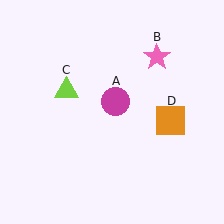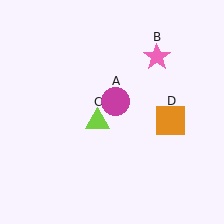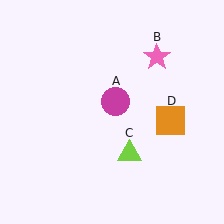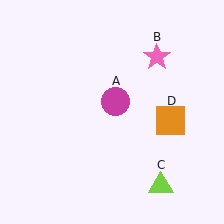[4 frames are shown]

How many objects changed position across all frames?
1 object changed position: lime triangle (object C).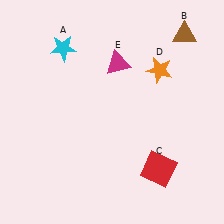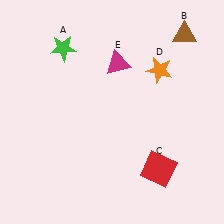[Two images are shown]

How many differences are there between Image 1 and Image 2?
There is 1 difference between the two images.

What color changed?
The star (A) changed from cyan in Image 1 to green in Image 2.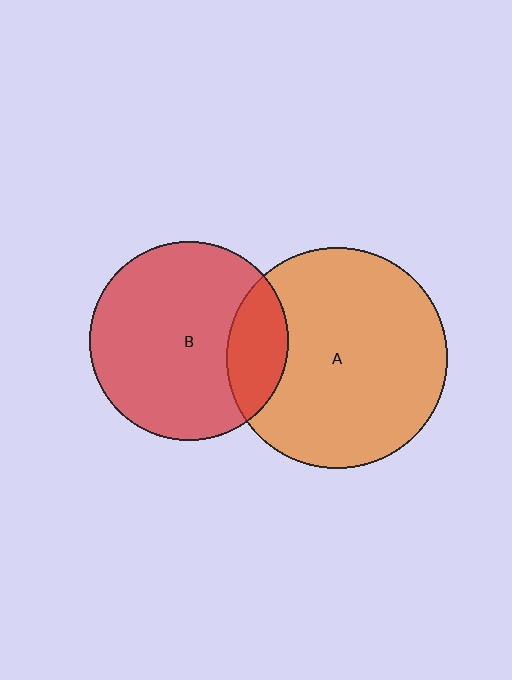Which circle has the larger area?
Circle A (orange).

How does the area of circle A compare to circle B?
Approximately 1.2 times.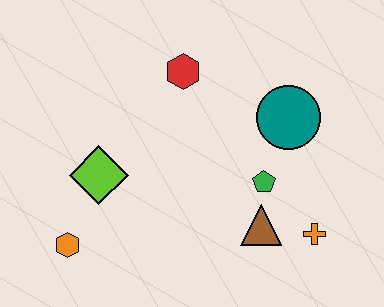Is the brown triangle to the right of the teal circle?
No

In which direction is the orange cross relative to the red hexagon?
The orange cross is below the red hexagon.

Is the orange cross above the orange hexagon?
Yes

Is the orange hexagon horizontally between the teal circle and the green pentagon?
No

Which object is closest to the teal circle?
The green pentagon is closest to the teal circle.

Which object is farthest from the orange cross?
The orange hexagon is farthest from the orange cross.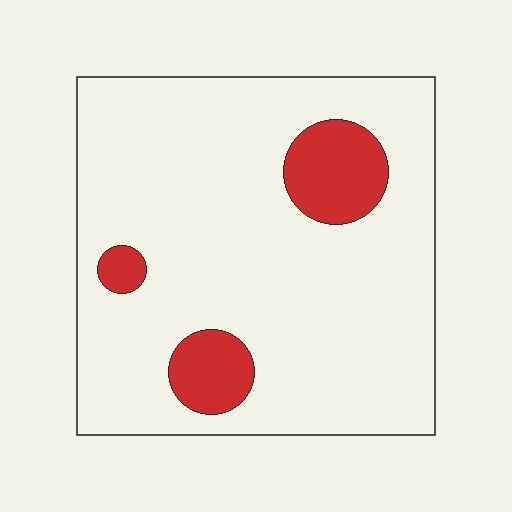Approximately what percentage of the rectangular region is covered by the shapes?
Approximately 15%.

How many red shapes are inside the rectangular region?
3.